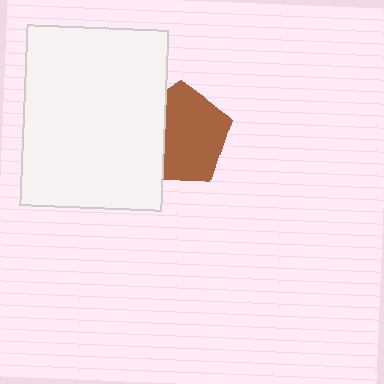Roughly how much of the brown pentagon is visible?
Most of it is visible (roughly 68%).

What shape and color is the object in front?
The object in front is a white rectangle.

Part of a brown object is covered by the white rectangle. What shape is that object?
It is a pentagon.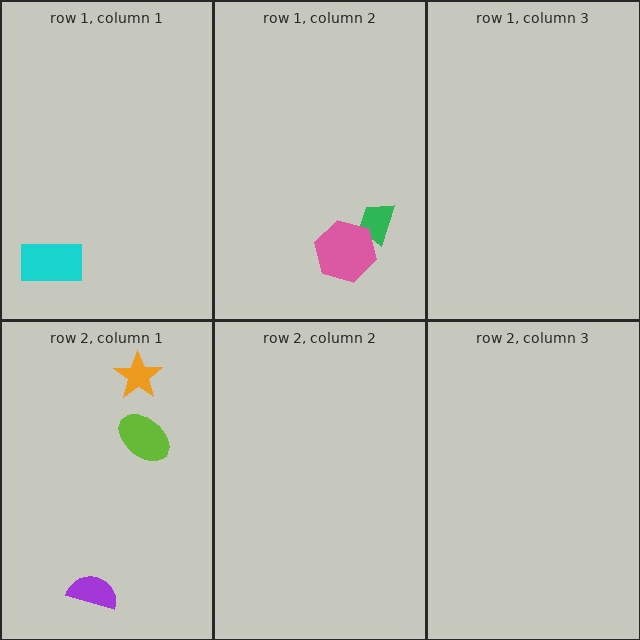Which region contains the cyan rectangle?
The row 1, column 1 region.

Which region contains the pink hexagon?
The row 1, column 2 region.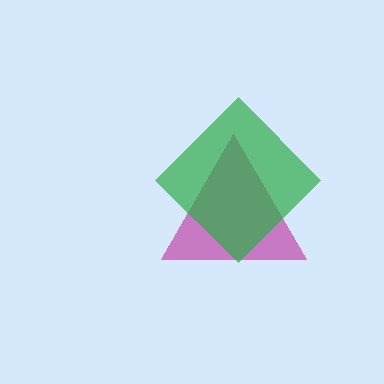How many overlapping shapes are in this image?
There are 2 overlapping shapes in the image.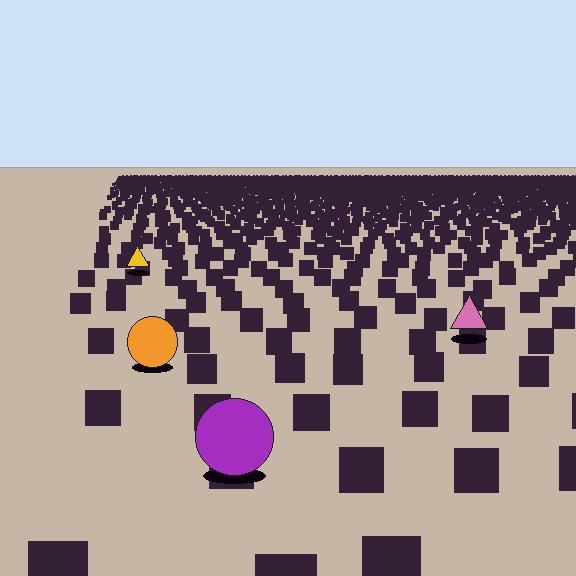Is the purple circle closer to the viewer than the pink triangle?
Yes. The purple circle is closer — you can tell from the texture gradient: the ground texture is coarser near it.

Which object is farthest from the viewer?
The yellow triangle is farthest from the viewer. It appears smaller and the ground texture around it is denser.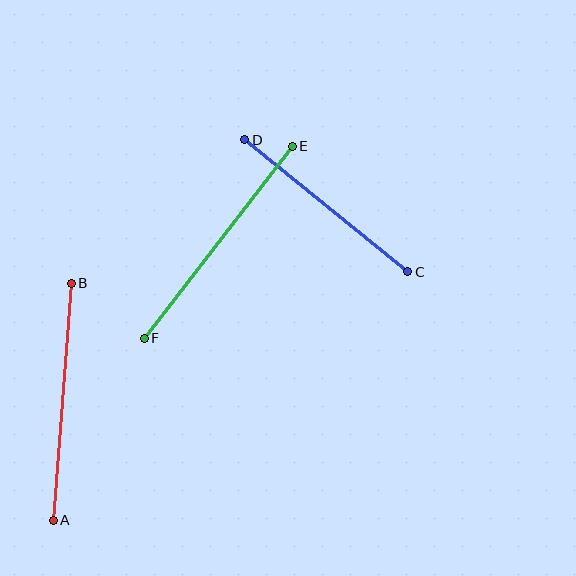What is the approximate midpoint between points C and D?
The midpoint is at approximately (326, 206) pixels.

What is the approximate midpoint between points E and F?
The midpoint is at approximately (218, 242) pixels.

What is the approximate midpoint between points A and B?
The midpoint is at approximately (62, 402) pixels.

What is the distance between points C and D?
The distance is approximately 210 pixels.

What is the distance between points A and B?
The distance is approximately 238 pixels.